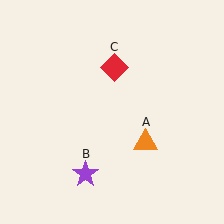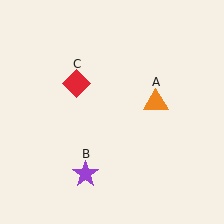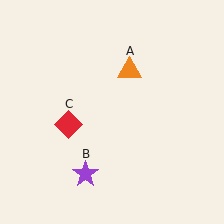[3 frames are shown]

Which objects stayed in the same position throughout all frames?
Purple star (object B) remained stationary.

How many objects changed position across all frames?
2 objects changed position: orange triangle (object A), red diamond (object C).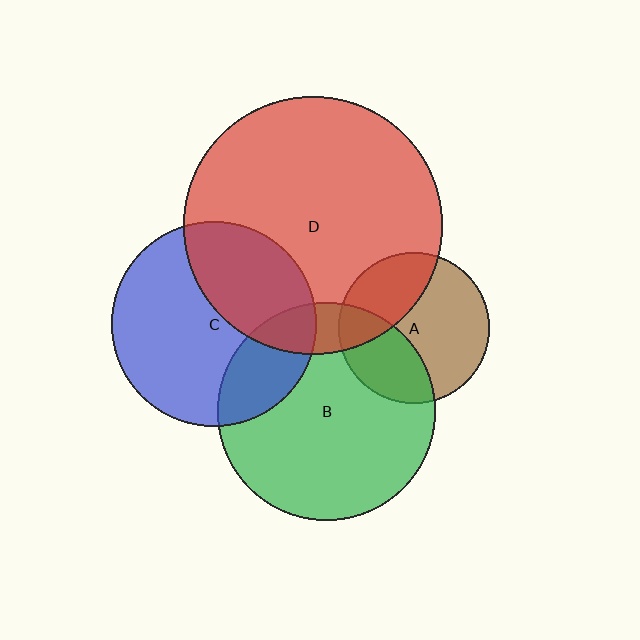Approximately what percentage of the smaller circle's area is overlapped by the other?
Approximately 35%.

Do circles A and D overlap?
Yes.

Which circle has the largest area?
Circle D (red).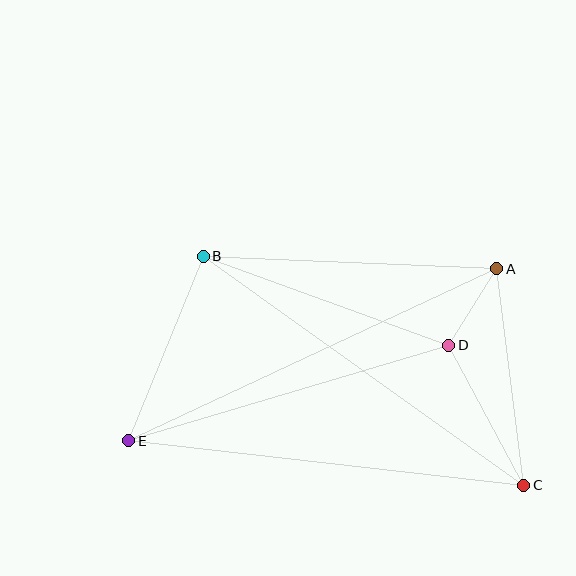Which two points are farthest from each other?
Points A and E are farthest from each other.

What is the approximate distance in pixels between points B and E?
The distance between B and E is approximately 199 pixels.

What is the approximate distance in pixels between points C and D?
The distance between C and D is approximately 159 pixels.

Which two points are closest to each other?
Points A and D are closest to each other.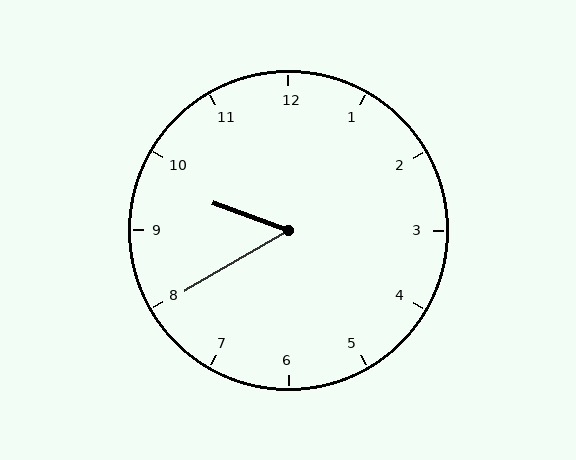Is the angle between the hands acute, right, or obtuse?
It is acute.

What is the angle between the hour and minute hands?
Approximately 50 degrees.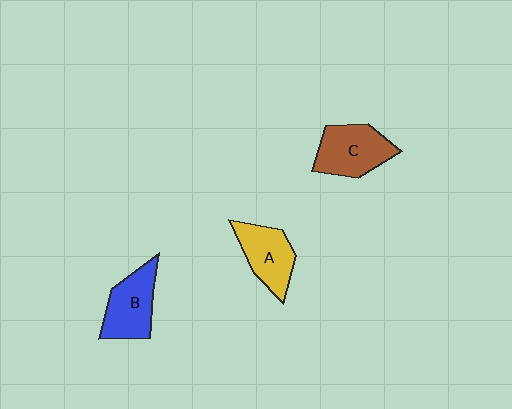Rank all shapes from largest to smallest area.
From largest to smallest: C (brown), B (blue), A (yellow).